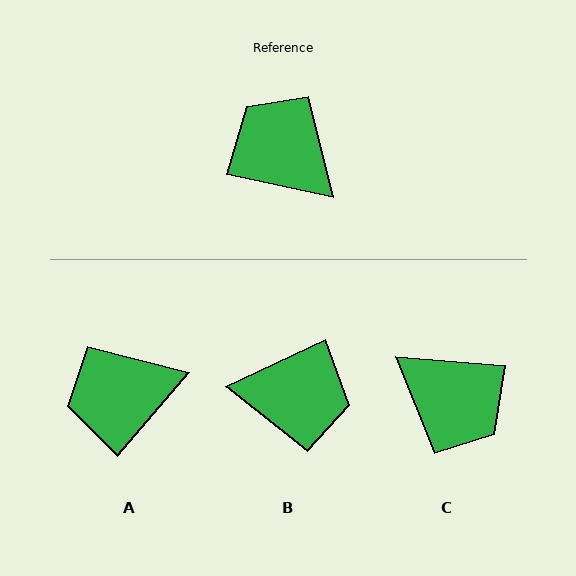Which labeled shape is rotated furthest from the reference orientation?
C, about 172 degrees away.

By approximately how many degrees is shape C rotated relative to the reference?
Approximately 172 degrees clockwise.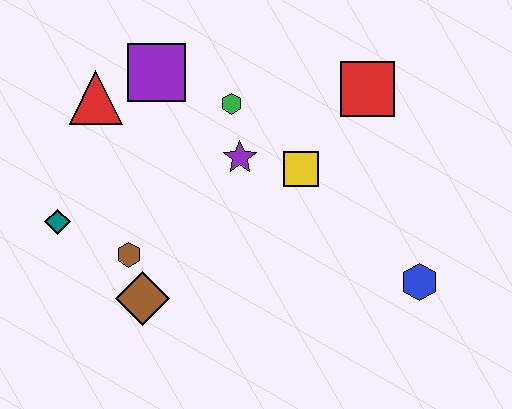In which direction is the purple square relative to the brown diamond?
The purple square is above the brown diamond.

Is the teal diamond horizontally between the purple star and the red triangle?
No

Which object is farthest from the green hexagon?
The blue hexagon is farthest from the green hexagon.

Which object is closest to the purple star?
The green hexagon is closest to the purple star.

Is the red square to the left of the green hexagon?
No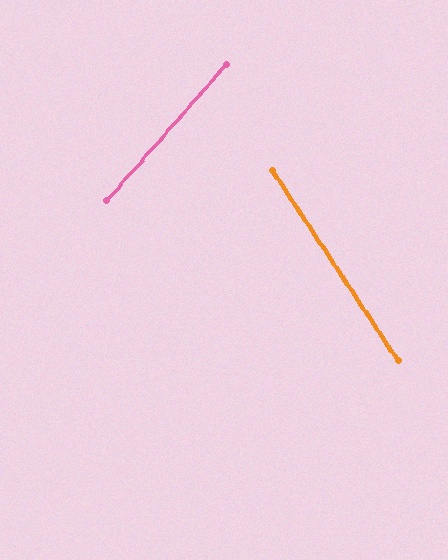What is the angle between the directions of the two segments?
Approximately 75 degrees.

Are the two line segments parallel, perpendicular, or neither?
Neither parallel nor perpendicular — they differ by about 75°.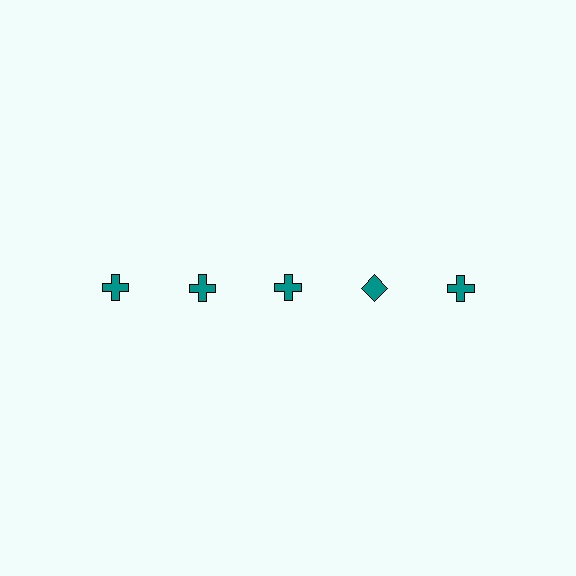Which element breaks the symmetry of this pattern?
The teal diamond in the top row, second from right column breaks the symmetry. All other shapes are teal crosses.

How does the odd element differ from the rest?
It has a different shape: diamond instead of cross.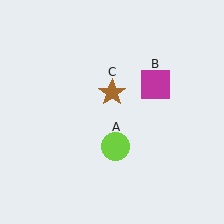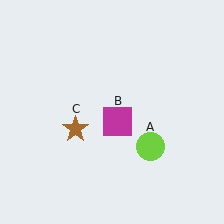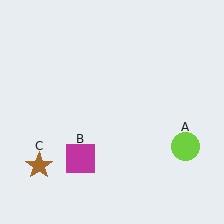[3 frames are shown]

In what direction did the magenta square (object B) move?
The magenta square (object B) moved down and to the left.